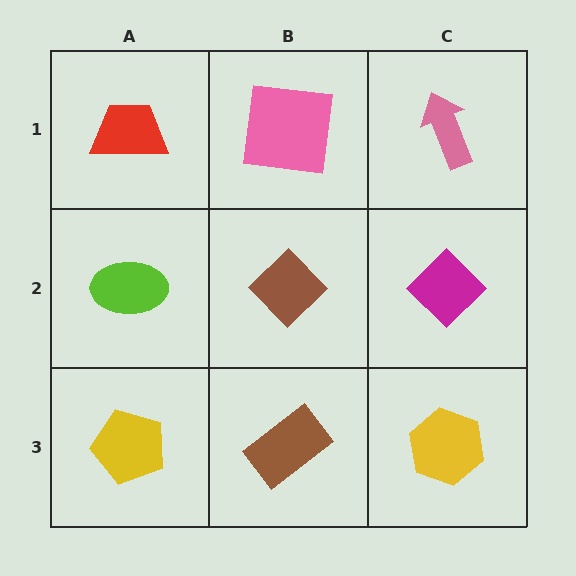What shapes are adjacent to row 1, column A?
A lime ellipse (row 2, column A), a pink square (row 1, column B).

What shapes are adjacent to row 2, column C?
A pink arrow (row 1, column C), a yellow hexagon (row 3, column C), a brown diamond (row 2, column B).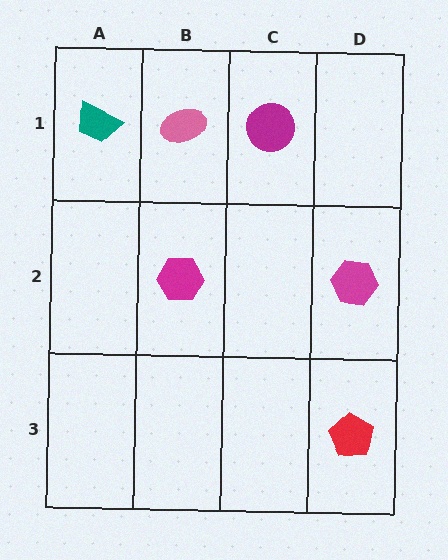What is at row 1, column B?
A pink ellipse.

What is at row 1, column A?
A teal trapezoid.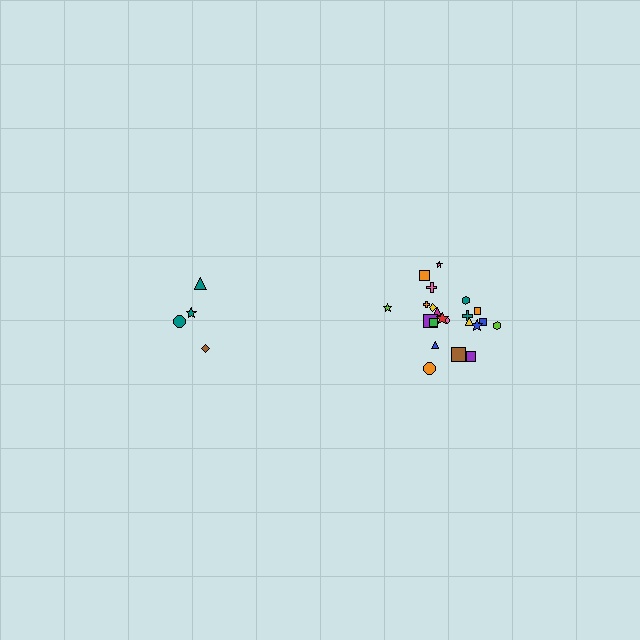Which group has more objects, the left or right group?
The right group.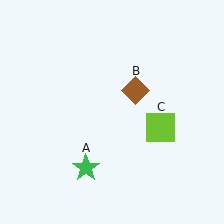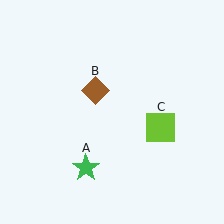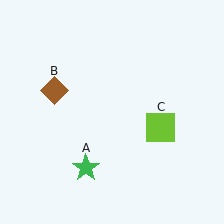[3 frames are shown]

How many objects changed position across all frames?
1 object changed position: brown diamond (object B).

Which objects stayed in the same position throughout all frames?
Green star (object A) and lime square (object C) remained stationary.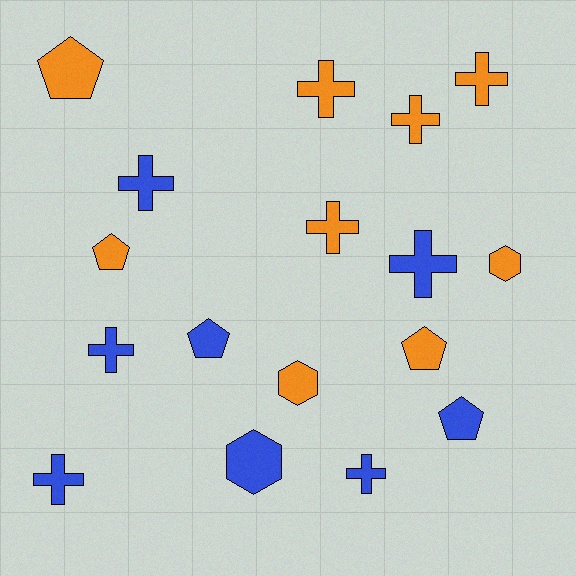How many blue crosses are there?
There are 5 blue crosses.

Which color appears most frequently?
Orange, with 9 objects.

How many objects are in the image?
There are 17 objects.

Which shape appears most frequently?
Cross, with 9 objects.